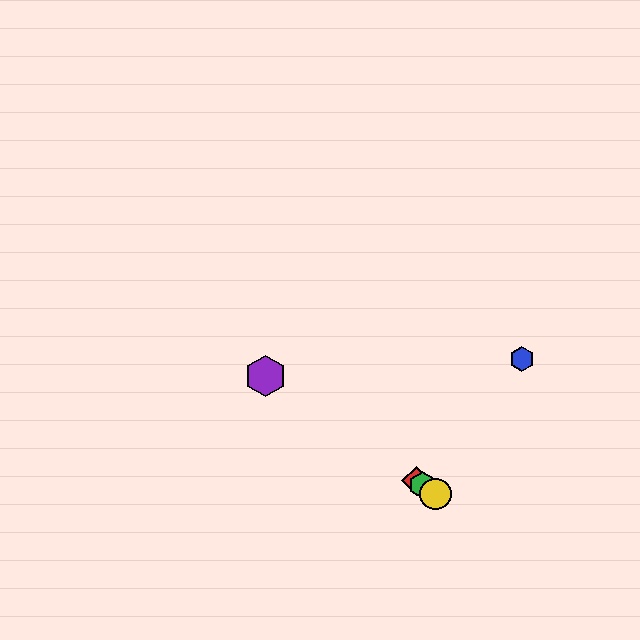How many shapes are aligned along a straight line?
4 shapes (the red diamond, the green hexagon, the yellow circle, the purple hexagon) are aligned along a straight line.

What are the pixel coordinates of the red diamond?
The red diamond is at (417, 481).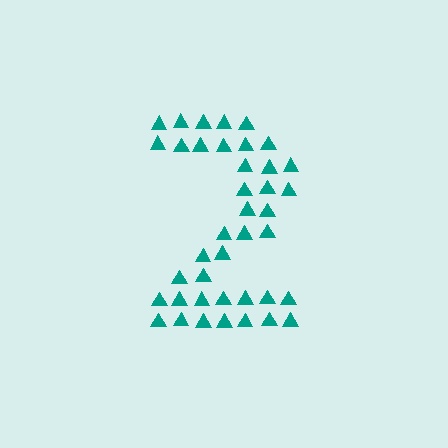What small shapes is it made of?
It is made of small triangles.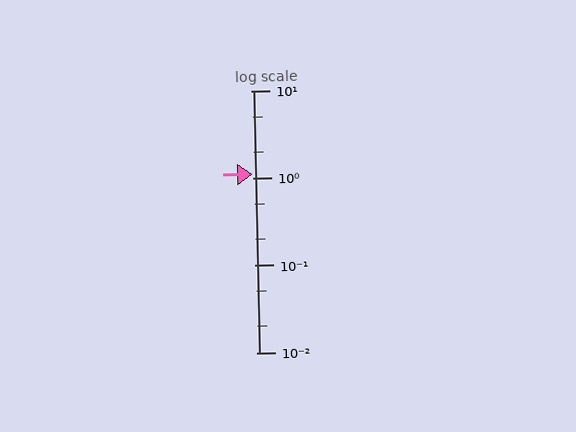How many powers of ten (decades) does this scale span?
The scale spans 3 decades, from 0.01 to 10.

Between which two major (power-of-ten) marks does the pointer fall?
The pointer is between 1 and 10.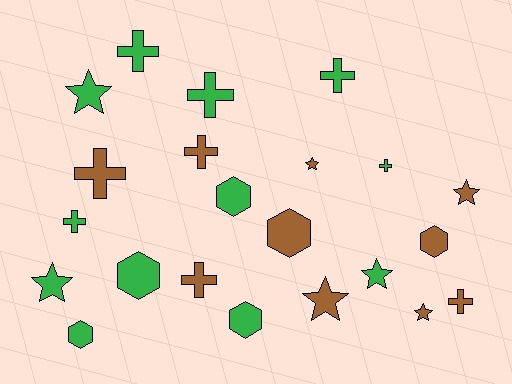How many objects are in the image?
There are 22 objects.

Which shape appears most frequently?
Cross, with 9 objects.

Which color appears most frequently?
Green, with 12 objects.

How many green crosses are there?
There are 5 green crosses.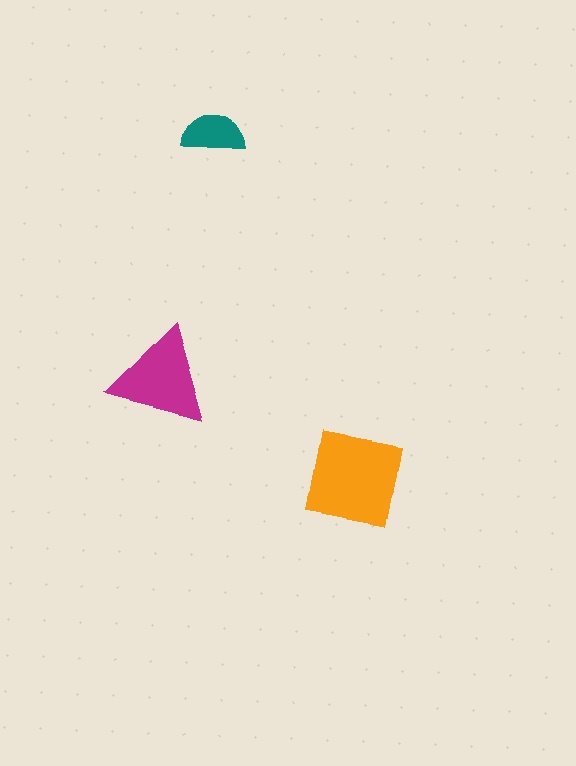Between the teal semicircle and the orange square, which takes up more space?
The orange square.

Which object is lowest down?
The orange square is bottommost.